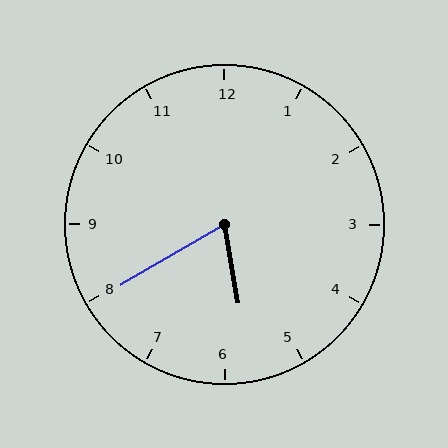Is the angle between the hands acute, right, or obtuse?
It is acute.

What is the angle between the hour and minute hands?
Approximately 70 degrees.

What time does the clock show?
5:40.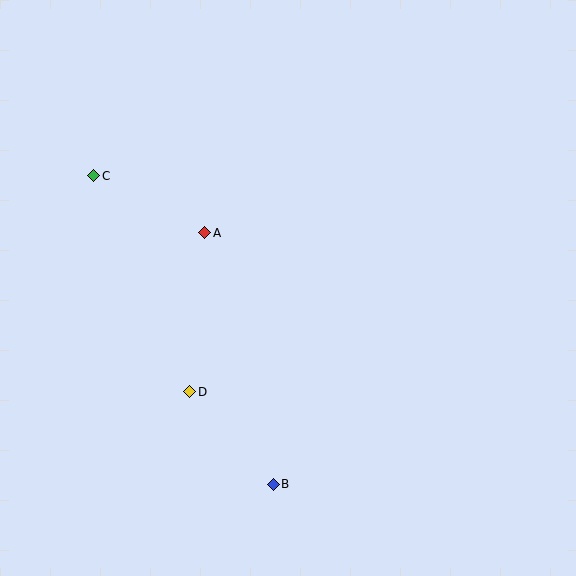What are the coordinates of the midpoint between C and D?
The midpoint between C and D is at (142, 284).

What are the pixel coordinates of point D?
Point D is at (190, 392).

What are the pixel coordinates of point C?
Point C is at (94, 176).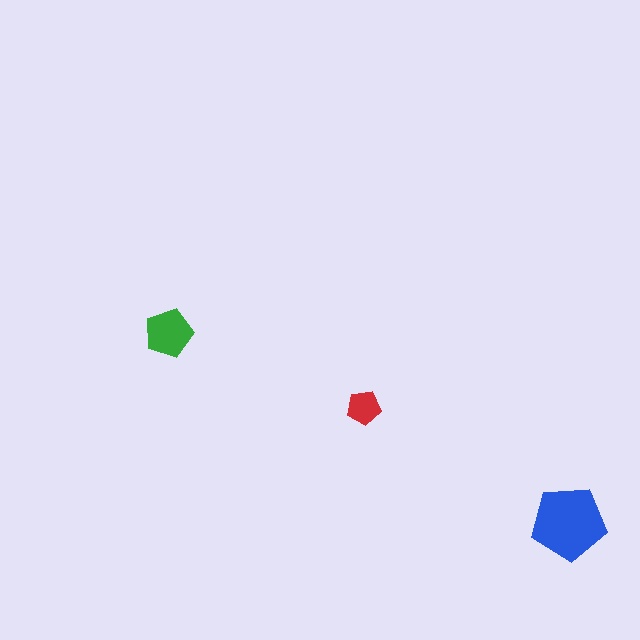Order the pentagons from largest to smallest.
the blue one, the green one, the red one.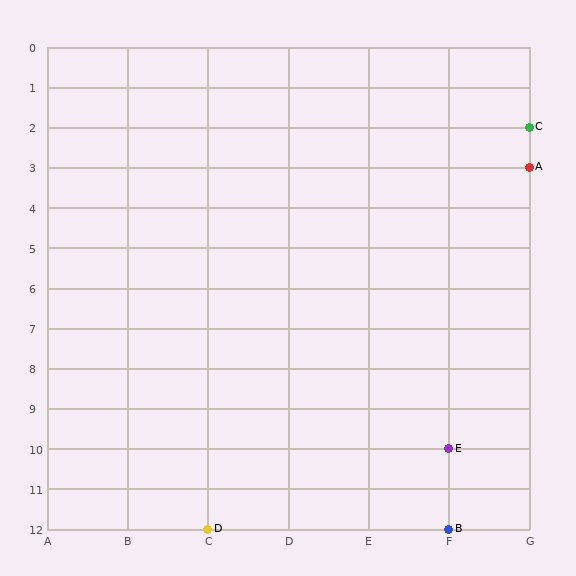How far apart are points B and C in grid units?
Points B and C are 1 column and 10 rows apart (about 10.0 grid units diagonally).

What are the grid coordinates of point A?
Point A is at grid coordinates (G, 3).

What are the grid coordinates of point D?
Point D is at grid coordinates (C, 12).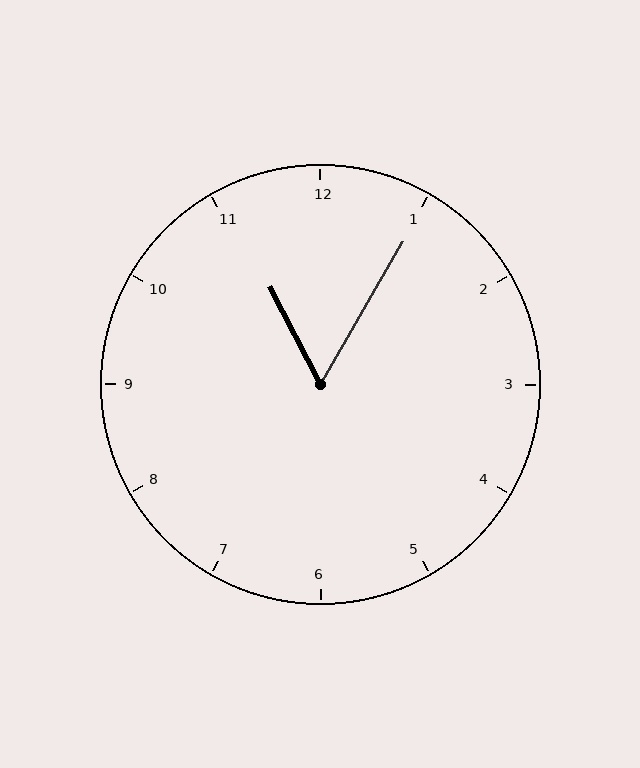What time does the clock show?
11:05.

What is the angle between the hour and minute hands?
Approximately 58 degrees.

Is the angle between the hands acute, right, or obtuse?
It is acute.